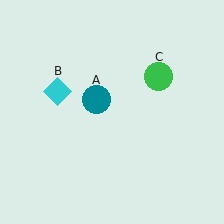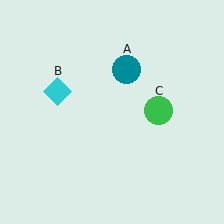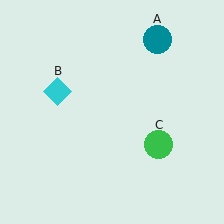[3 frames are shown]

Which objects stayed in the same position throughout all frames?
Cyan diamond (object B) remained stationary.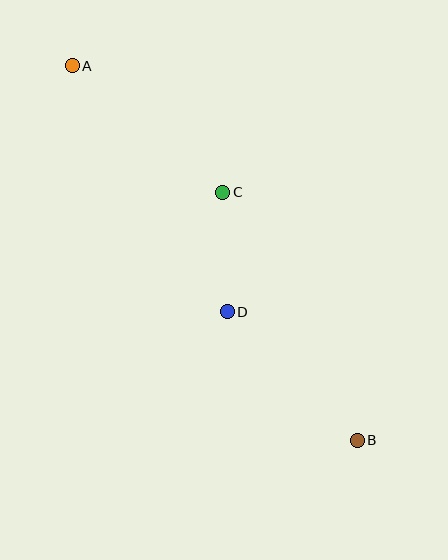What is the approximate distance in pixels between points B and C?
The distance between B and C is approximately 282 pixels.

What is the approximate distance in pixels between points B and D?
The distance between B and D is approximately 183 pixels.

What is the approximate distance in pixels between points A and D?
The distance between A and D is approximately 290 pixels.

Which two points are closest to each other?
Points C and D are closest to each other.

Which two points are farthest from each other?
Points A and B are farthest from each other.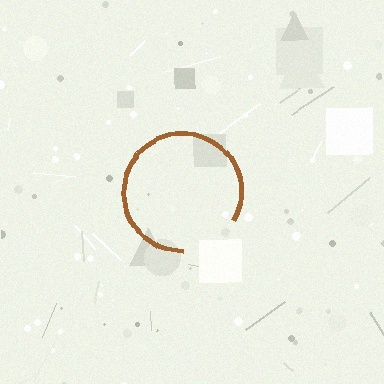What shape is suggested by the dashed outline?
The dashed outline suggests a circle.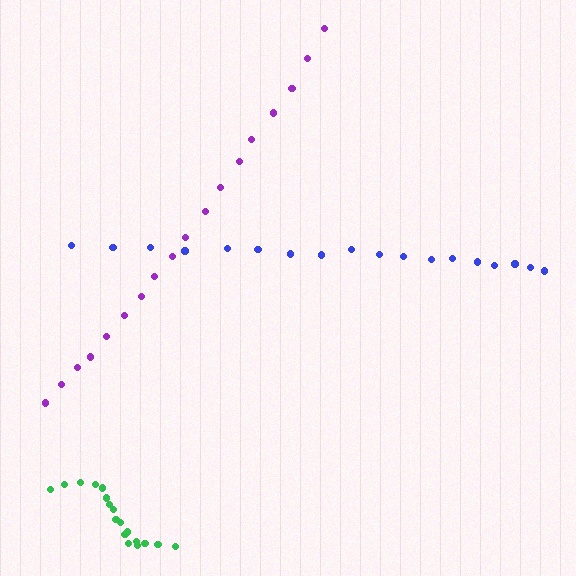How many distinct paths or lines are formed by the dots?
There are 3 distinct paths.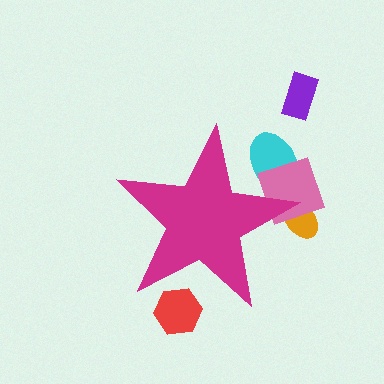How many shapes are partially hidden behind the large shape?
4 shapes are partially hidden.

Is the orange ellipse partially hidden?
Yes, the orange ellipse is partially hidden behind the magenta star.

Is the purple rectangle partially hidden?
No, the purple rectangle is fully visible.